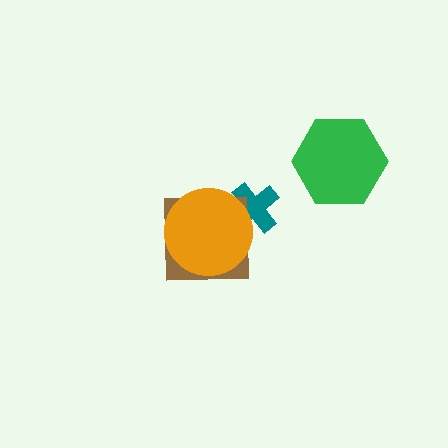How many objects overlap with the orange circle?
2 objects overlap with the orange circle.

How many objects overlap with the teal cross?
2 objects overlap with the teal cross.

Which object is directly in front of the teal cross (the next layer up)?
The brown square is directly in front of the teal cross.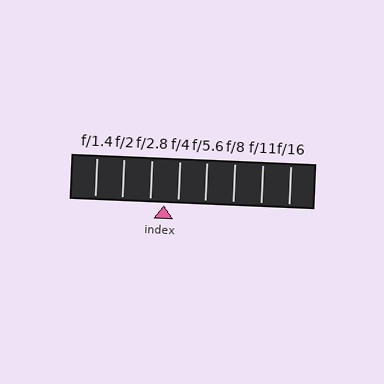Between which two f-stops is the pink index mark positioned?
The index mark is between f/2.8 and f/4.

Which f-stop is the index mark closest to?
The index mark is closest to f/2.8.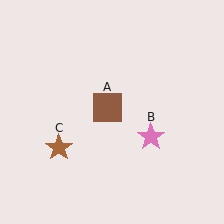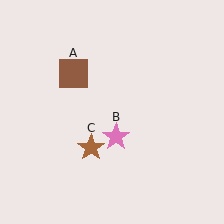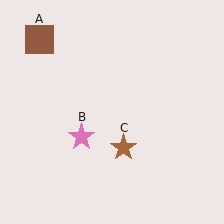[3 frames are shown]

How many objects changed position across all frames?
3 objects changed position: brown square (object A), pink star (object B), brown star (object C).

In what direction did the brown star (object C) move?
The brown star (object C) moved right.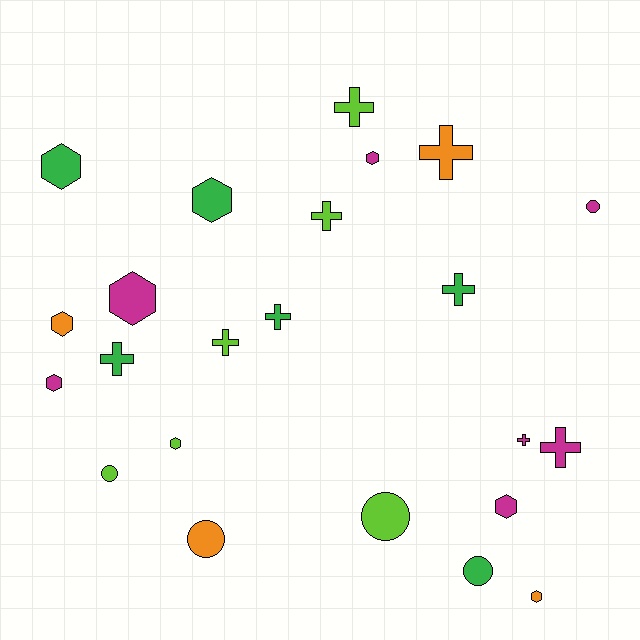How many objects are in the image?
There are 23 objects.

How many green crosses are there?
There are 3 green crosses.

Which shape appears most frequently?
Cross, with 9 objects.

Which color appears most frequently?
Magenta, with 7 objects.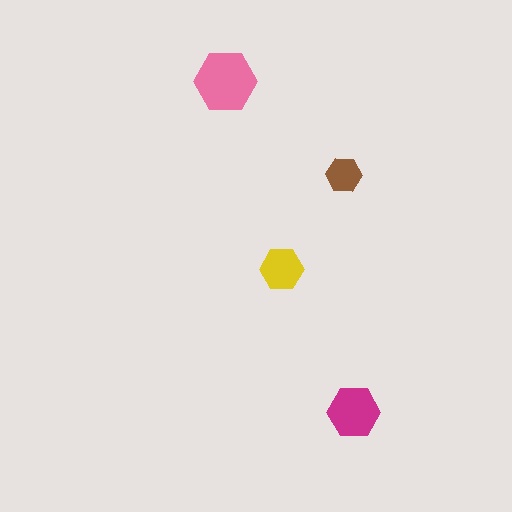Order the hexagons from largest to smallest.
the pink one, the magenta one, the yellow one, the brown one.